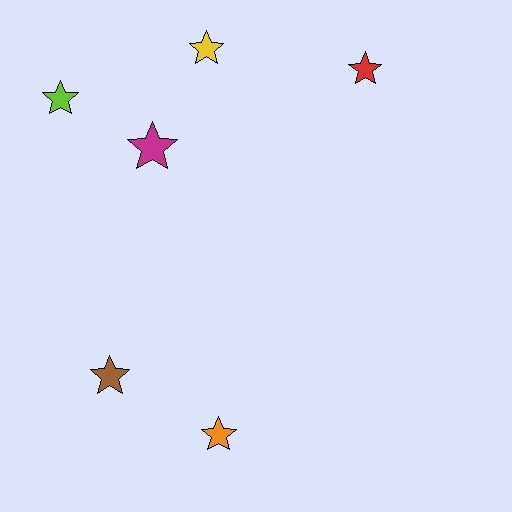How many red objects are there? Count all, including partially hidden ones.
There is 1 red object.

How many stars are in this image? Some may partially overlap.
There are 6 stars.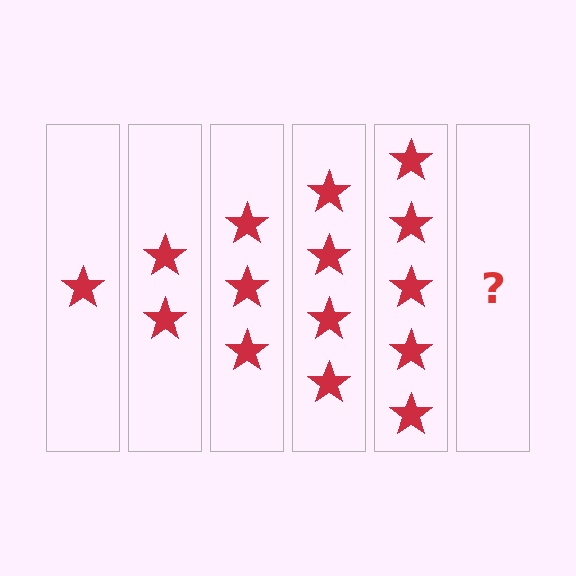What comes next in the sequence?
The next element should be 6 stars.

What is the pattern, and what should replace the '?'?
The pattern is that each step adds one more star. The '?' should be 6 stars.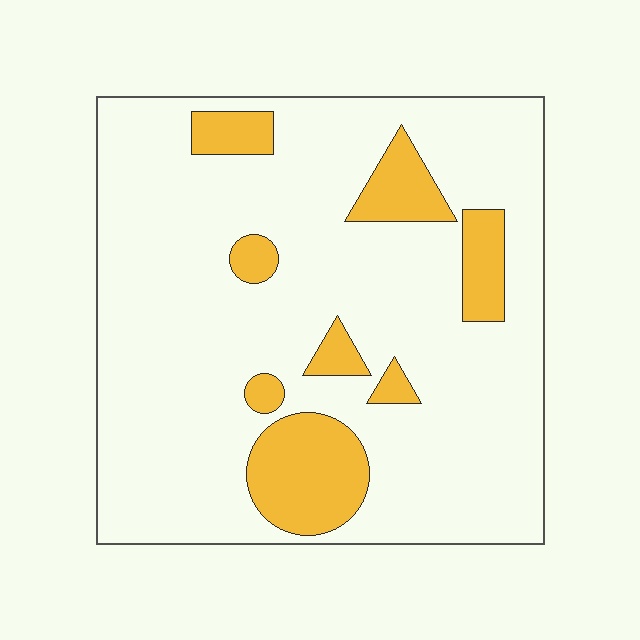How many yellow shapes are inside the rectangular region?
8.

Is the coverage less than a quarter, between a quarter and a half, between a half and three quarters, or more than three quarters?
Less than a quarter.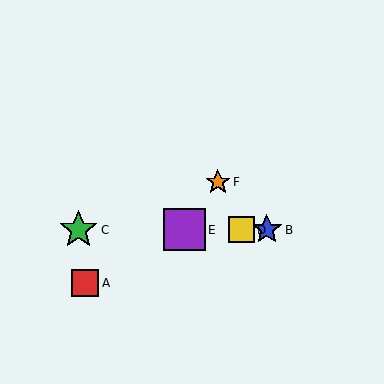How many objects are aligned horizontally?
4 objects (B, C, D, E) are aligned horizontally.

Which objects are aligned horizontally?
Objects B, C, D, E are aligned horizontally.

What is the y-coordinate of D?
Object D is at y≈230.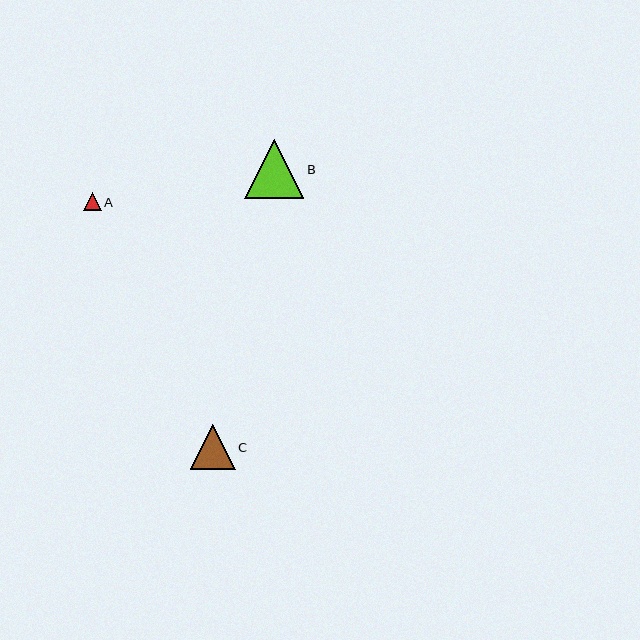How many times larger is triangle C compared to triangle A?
Triangle C is approximately 2.5 times the size of triangle A.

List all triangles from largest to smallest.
From largest to smallest: B, C, A.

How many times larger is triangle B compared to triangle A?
Triangle B is approximately 3.3 times the size of triangle A.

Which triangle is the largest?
Triangle B is the largest with a size of approximately 59 pixels.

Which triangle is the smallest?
Triangle A is the smallest with a size of approximately 18 pixels.